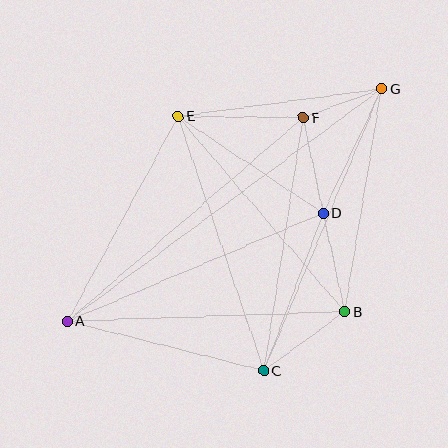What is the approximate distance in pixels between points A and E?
The distance between A and E is approximately 233 pixels.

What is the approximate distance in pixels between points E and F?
The distance between E and F is approximately 125 pixels.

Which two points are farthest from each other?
Points A and G are farthest from each other.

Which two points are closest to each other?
Points F and G are closest to each other.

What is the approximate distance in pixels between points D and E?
The distance between D and E is approximately 175 pixels.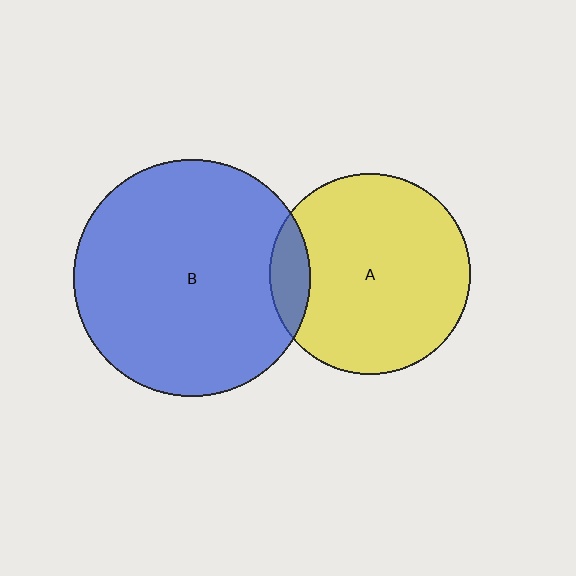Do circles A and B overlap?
Yes.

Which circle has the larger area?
Circle B (blue).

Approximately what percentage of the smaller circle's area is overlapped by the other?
Approximately 10%.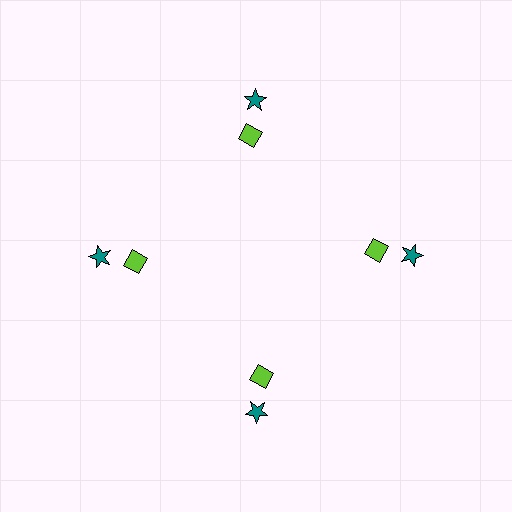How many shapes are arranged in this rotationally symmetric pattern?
There are 8 shapes, arranged in 4 groups of 2.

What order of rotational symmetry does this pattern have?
This pattern has 4-fold rotational symmetry.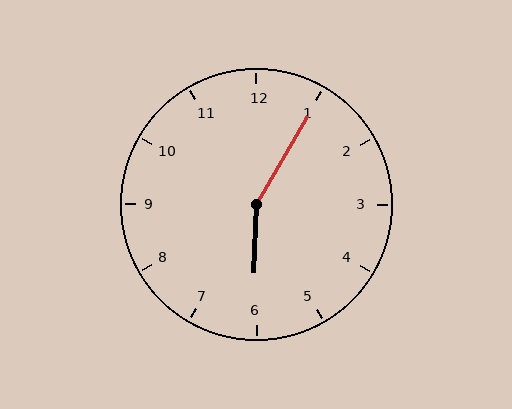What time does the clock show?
6:05.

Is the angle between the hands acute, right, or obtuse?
It is obtuse.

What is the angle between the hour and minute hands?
Approximately 152 degrees.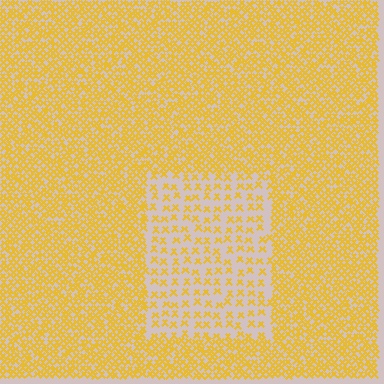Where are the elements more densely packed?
The elements are more densely packed outside the rectangle boundary.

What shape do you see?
I see a rectangle.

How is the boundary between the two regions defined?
The boundary is defined by a change in element density (approximately 2.6x ratio). All elements are the same color, size, and shape.